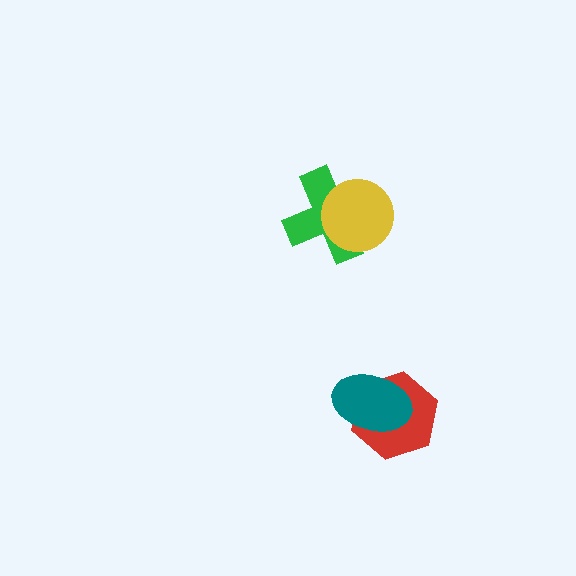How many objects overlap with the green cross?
1 object overlaps with the green cross.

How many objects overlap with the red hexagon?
1 object overlaps with the red hexagon.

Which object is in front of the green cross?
The yellow circle is in front of the green cross.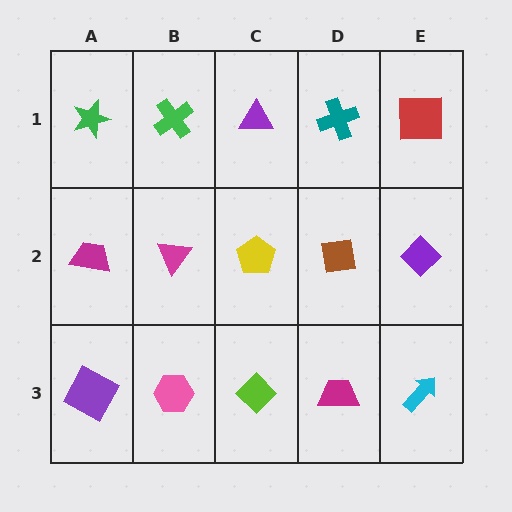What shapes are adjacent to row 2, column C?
A purple triangle (row 1, column C), a lime diamond (row 3, column C), a magenta triangle (row 2, column B), a brown square (row 2, column D).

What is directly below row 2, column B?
A pink hexagon.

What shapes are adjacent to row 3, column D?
A brown square (row 2, column D), a lime diamond (row 3, column C), a cyan arrow (row 3, column E).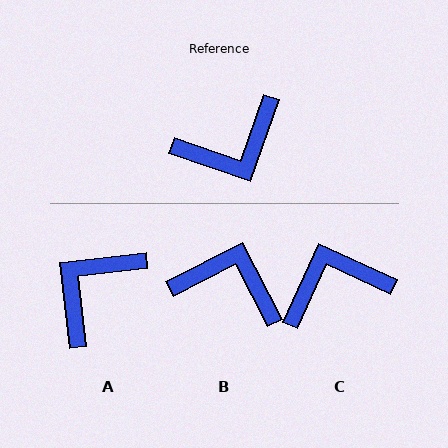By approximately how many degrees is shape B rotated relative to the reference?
Approximately 136 degrees counter-clockwise.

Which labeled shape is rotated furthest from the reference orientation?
C, about 175 degrees away.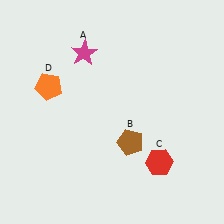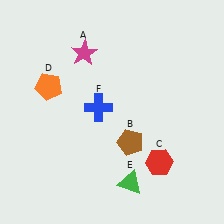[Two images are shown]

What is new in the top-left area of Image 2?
A blue cross (F) was added in the top-left area of Image 2.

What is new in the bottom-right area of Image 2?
A green triangle (E) was added in the bottom-right area of Image 2.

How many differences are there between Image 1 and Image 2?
There are 2 differences between the two images.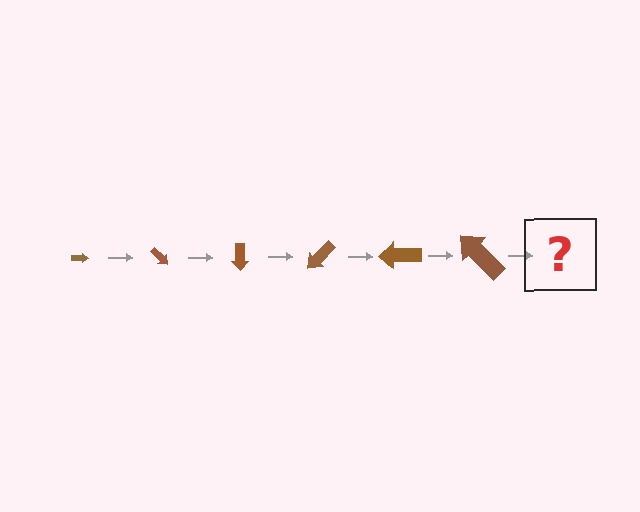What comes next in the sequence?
The next element should be an arrow, larger than the previous one and rotated 270 degrees from the start.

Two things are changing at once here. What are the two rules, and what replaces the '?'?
The two rules are that the arrow grows larger each step and it rotates 45 degrees each step. The '?' should be an arrow, larger than the previous one and rotated 270 degrees from the start.